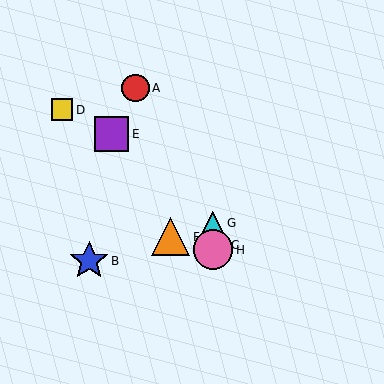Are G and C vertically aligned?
Yes, both are at x≈213.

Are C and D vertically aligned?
No, C is at x≈213 and D is at x≈62.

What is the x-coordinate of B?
Object B is at x≈89.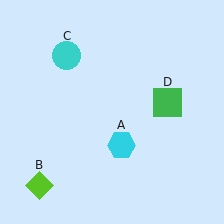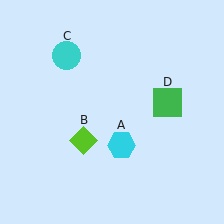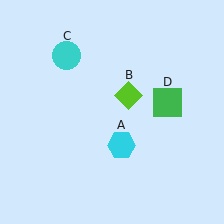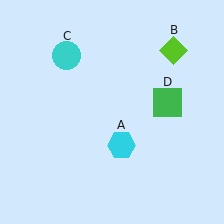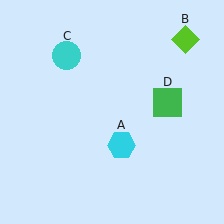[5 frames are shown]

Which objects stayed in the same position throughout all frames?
Cyan hexagon (object A) and cyan circle (object C) and green square (object D) remained stationary.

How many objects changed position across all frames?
1 object changed position: lime diamond (object B).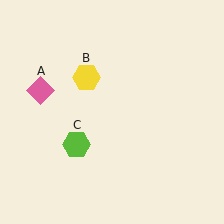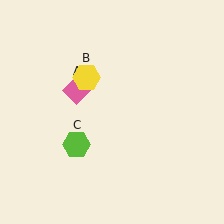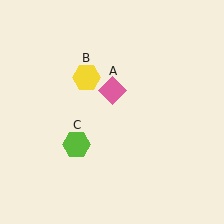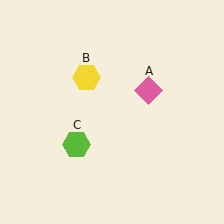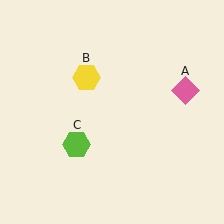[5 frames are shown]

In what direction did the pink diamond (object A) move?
The pink diamond (object A) moved right.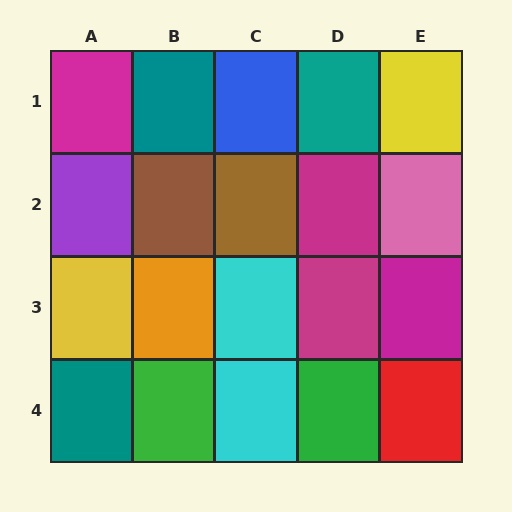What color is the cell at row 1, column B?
Teal.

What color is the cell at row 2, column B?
Brown.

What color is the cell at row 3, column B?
Orange.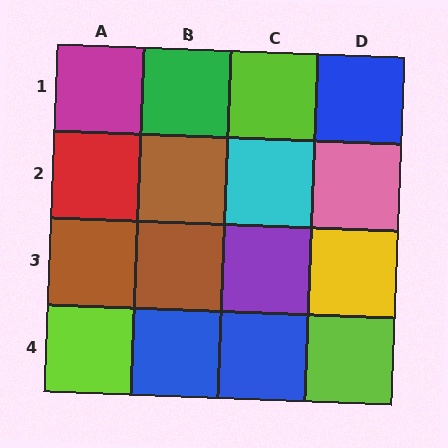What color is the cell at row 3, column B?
Brown.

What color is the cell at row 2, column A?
Red.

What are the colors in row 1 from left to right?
Magenta, green, lime, blue.